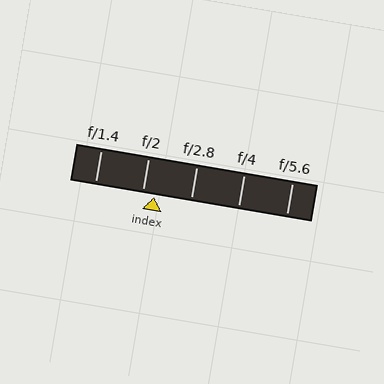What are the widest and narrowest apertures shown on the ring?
The widest aperture shown is f/1.4 and the narrowest is f/5.6.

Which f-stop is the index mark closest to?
The index mark is closest to f/2.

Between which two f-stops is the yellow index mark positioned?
The index mark is between f/2 and f/2.8.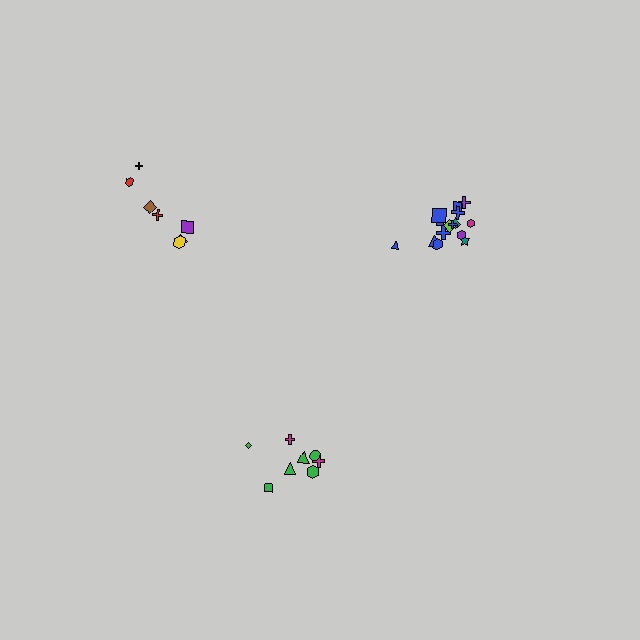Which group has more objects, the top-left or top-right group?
The top-right group.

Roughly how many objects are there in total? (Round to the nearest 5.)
Roughly 30 objects in total.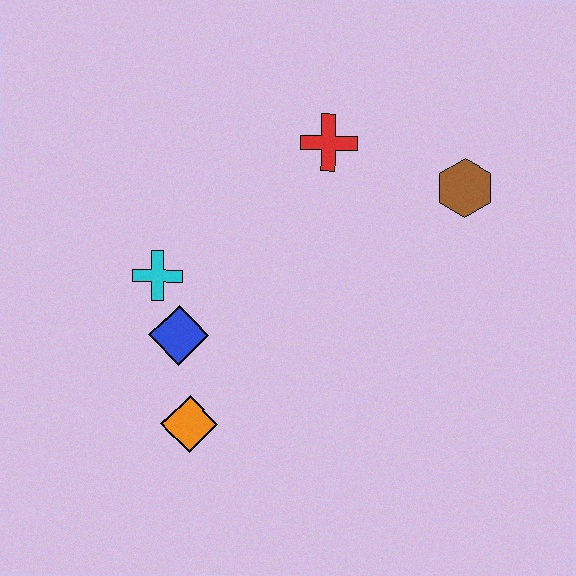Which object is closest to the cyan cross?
The blue diamond is closest to the cyan cross.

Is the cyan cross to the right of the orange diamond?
No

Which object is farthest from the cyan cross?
The brown hexagon is farthest from the cyan cross.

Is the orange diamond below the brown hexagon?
Yes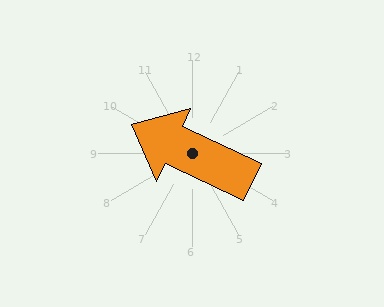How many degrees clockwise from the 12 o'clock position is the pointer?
Approximately 295 degrees.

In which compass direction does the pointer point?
Northwest.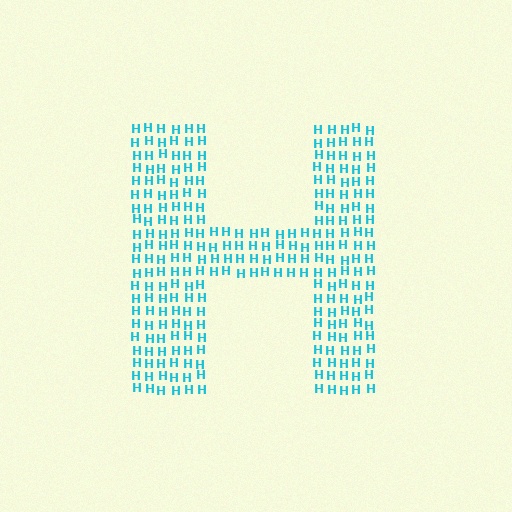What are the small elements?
The small elements are letter H's.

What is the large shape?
The large shape is the letter H.